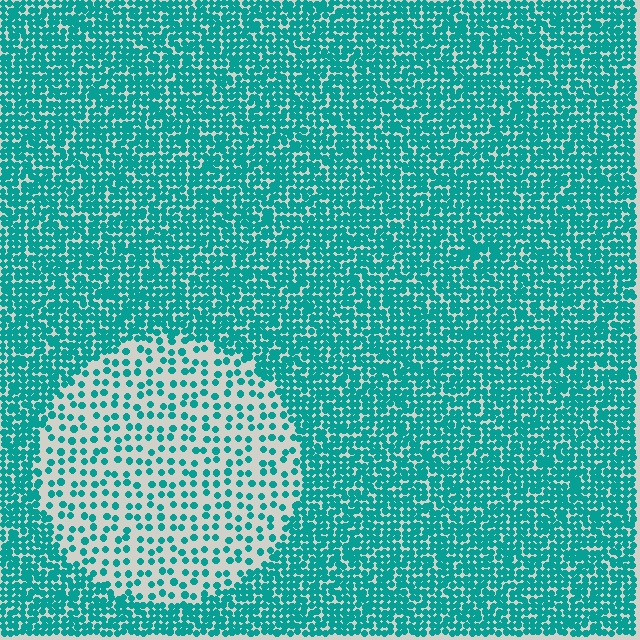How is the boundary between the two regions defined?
The boundary is defined by a change in element density (approximately 2.8x ratio). All elements are the same color, size, and shape.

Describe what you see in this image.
The image contains small teal elements arranged at two different densities. A circle-shaped region is visible where the elements are less densely packed than the surrounding area.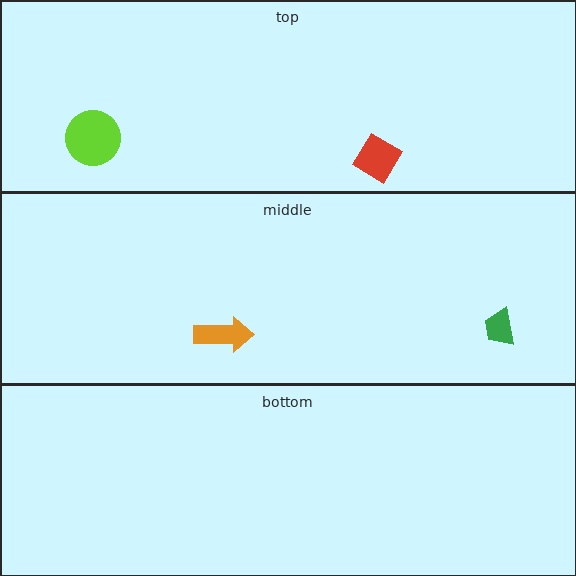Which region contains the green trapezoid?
The middle region.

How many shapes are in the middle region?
2.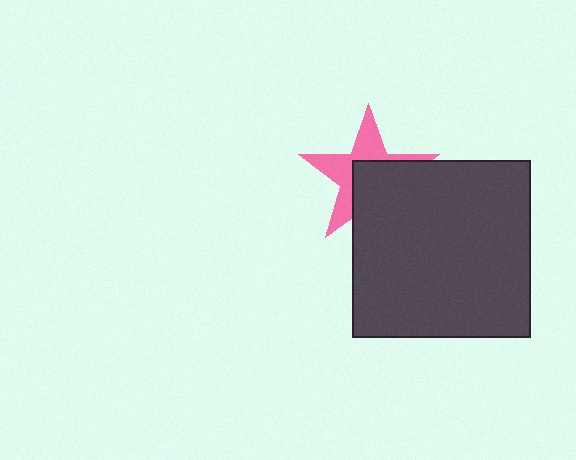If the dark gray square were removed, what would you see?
You would see the complete pink star.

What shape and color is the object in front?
The object in front is a dark gray square.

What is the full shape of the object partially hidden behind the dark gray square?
The partially hidden object is a pink star.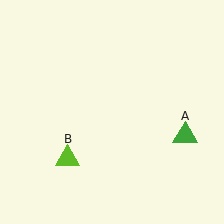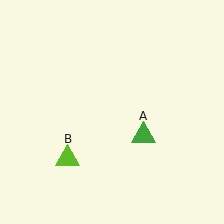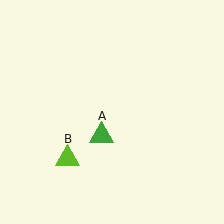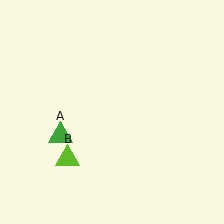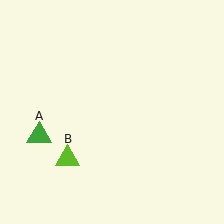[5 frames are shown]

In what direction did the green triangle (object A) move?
The green triangle (object A) moved left.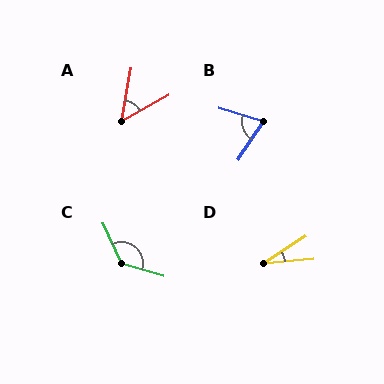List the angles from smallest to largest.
D (28°), A (51°), B (74°), C (132°).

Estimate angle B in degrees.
Approximately 74 degrees.